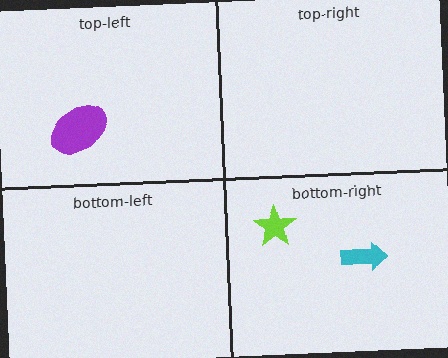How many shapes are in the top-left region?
1.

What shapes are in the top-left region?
The purple ellipse.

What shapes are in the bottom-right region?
The lime star, the cyan arrow.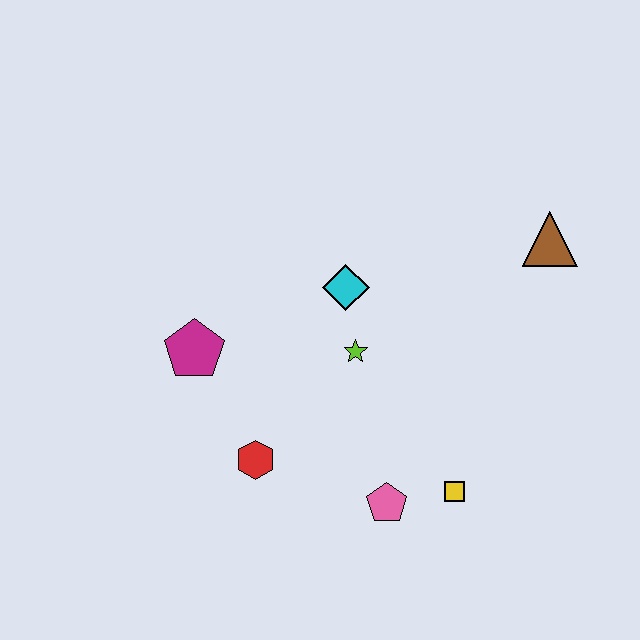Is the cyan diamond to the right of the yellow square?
No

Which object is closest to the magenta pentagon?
The red hexagon is closest to the magenta pentagon.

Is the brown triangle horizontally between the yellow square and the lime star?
No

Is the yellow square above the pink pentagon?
Yes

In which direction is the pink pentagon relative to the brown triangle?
The pink pentagon is below the brown triangle.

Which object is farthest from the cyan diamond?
The yellow square is farthest from the cyan diamond.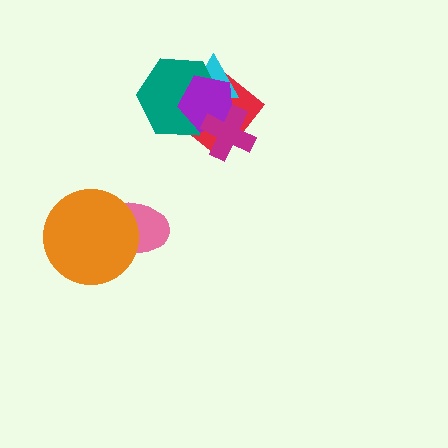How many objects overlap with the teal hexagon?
4 objects overlap with the teal hexagon.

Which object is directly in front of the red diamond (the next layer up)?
The cyan triangle is directly in front of the red diamond.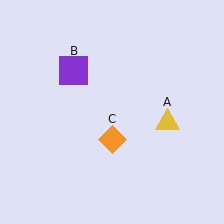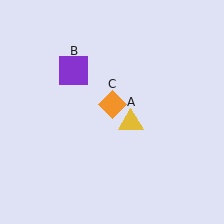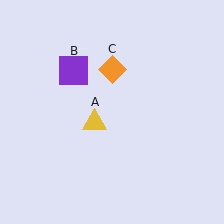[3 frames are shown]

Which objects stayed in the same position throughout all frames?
Purple square (object B) remained stationary.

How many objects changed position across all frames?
2 objects changed position: yellow triangle (object A), orange diamond (object C).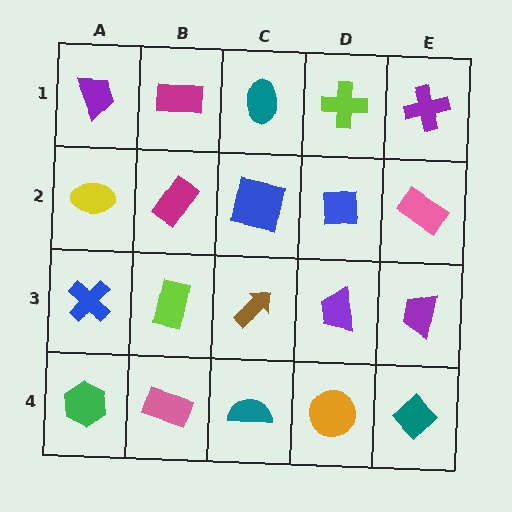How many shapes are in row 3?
5 shapes.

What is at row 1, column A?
A purple trapezoid.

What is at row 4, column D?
An orange circle.